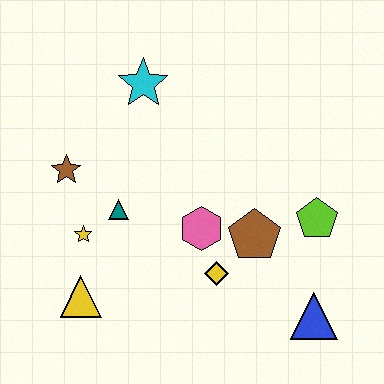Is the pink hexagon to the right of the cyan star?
Yes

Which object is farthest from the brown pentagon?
The brown star is farthest from the brown pentagon.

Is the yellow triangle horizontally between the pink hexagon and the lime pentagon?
No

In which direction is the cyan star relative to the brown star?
The cyan star is above the brown star.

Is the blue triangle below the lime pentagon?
Yes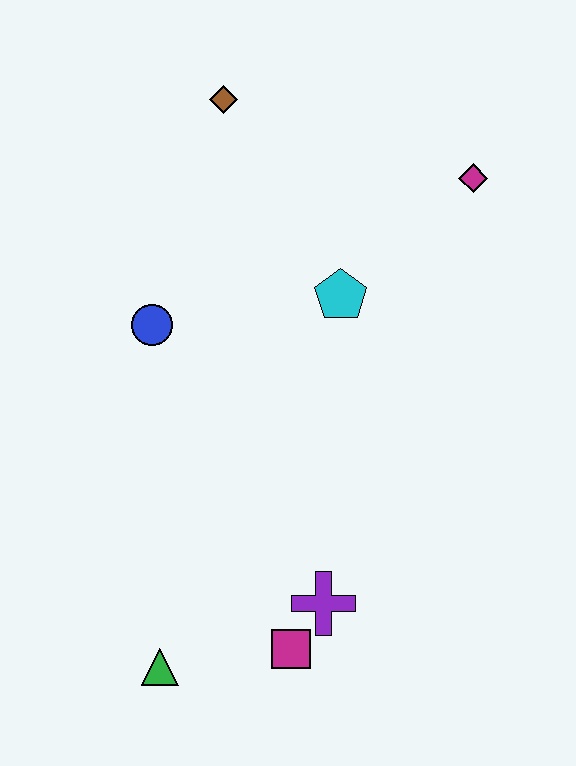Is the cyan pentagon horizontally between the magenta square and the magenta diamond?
Yes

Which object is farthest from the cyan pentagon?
The green triangle is farthest from the cyan pentagon.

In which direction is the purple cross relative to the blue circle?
The purple cross is below the blue circle.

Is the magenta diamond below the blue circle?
No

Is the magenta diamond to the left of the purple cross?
No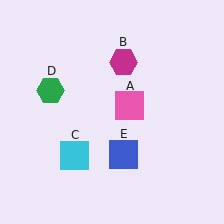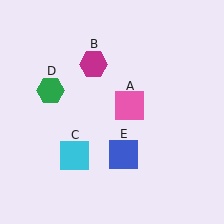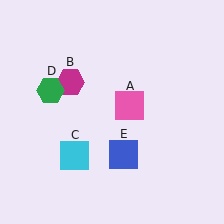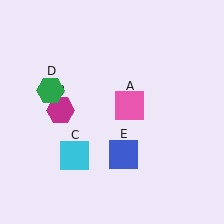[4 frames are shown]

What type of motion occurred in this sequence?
The magenta hexagon (object B) rotated counterclockwise around the center of the scene.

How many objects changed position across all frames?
1 object changed position: magenta hexagon (object B).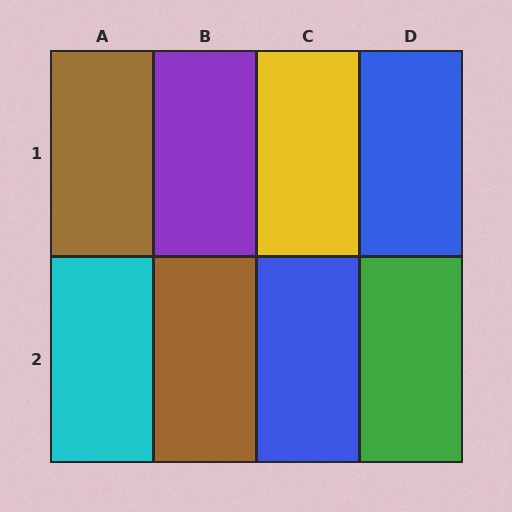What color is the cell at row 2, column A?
Cyan.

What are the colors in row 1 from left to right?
Brown, purple, yellow, blue.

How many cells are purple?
1 cell is purple.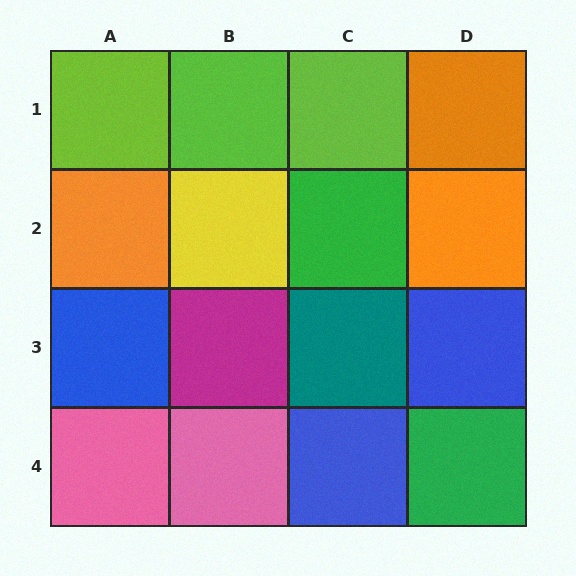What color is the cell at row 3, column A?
Blue.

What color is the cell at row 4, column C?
Blue.